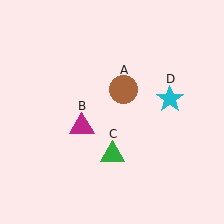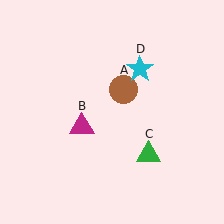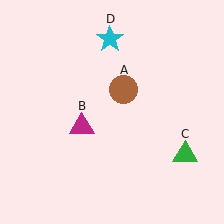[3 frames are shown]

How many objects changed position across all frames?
2 objects changed position: green triangle (object C), cyan star (object D).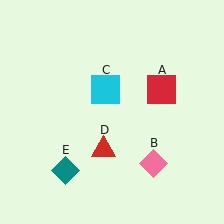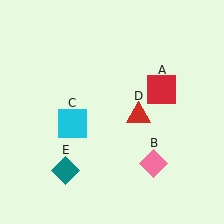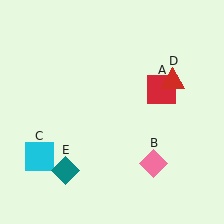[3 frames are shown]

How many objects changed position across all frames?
2 objects changed position: cyan square (object C), red triangle (object D).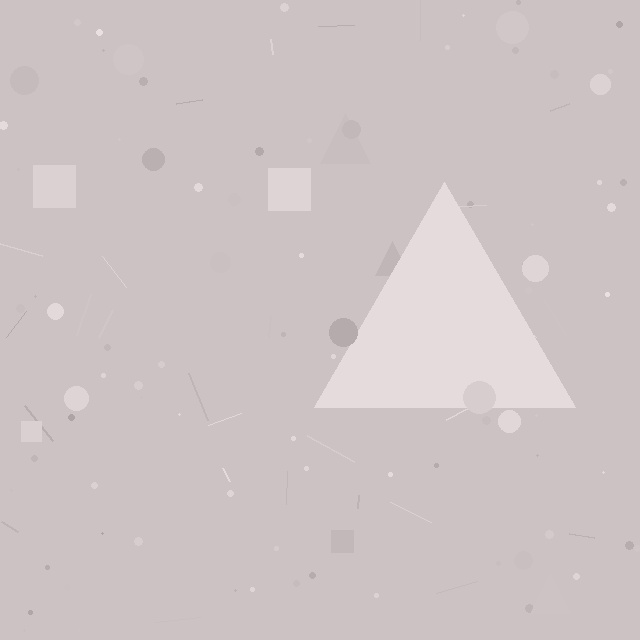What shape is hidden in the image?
A triangle is hidden in the image.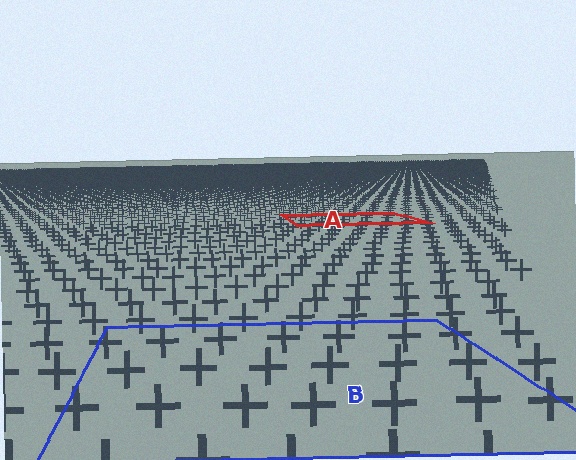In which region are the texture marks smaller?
The texture marks are smaller in region A, because it is farther away.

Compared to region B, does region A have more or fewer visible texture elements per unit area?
Region A has more texture elements per unit area — they are packed more densely because it is farther away.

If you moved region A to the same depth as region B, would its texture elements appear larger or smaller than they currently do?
They would appear larger. At a closer depth, the same texture elements are projected at a bigger on-screen size.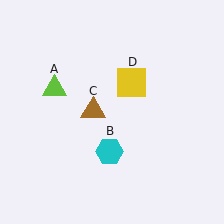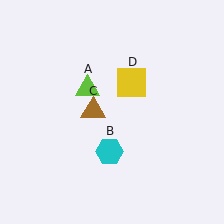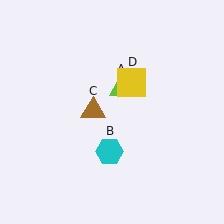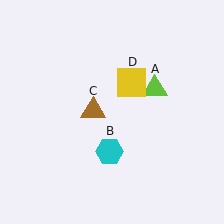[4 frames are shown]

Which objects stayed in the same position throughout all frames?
Cyan hexagon (object B) and brown triangle (object C) and yellow square (object D) remained stationary.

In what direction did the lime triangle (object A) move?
The lime triangle (object A) moved right.